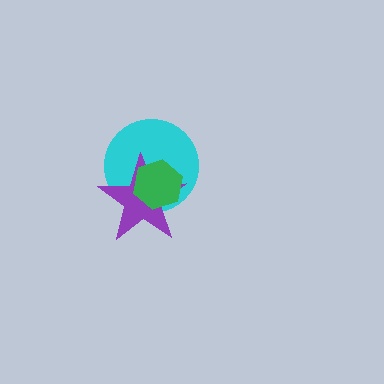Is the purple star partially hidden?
Yes, it is partially covered by another shape.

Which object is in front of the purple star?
The green hexagon is in front of the purple star.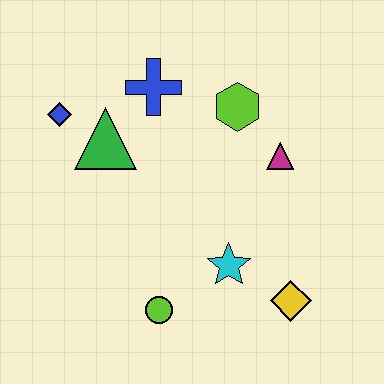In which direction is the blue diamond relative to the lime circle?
The blue diamond is above the lime circle.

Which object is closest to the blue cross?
The green triangle is closest to the blue cross.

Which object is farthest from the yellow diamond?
The blue diamond is farthest from the yellow diamond.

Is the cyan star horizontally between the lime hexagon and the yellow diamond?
No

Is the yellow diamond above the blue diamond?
No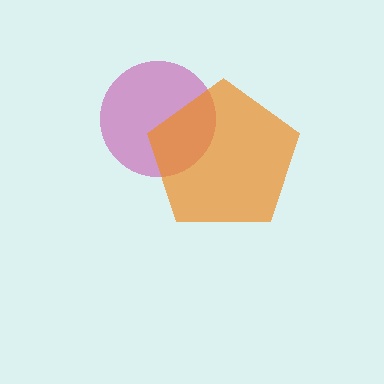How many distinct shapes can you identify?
There are 2 distinct shapes: a magenta circle, an orange pentagon.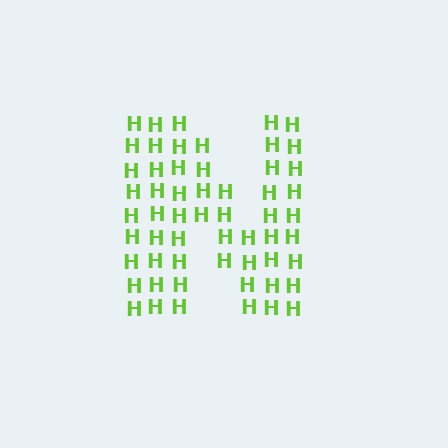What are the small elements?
The small elements are letter H's.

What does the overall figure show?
The overall figure shows the letter N.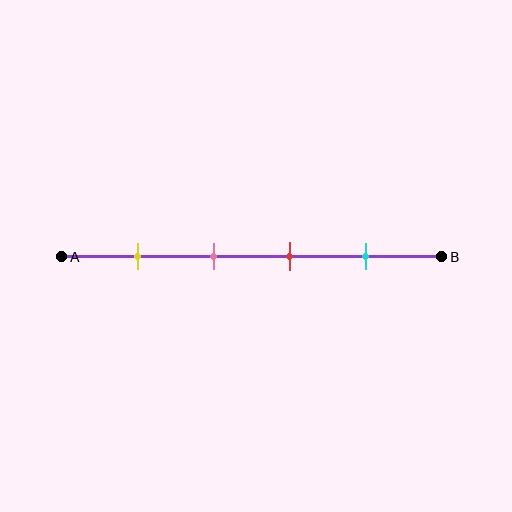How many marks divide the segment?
There are 4 marks dividing the segment.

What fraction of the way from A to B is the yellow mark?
The yellow mark is approximately 20% (0.2) of the way from A to B.